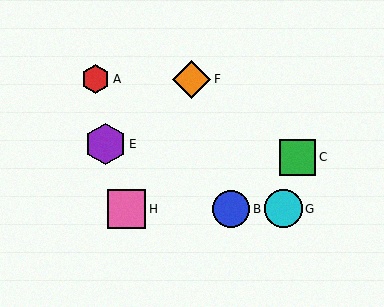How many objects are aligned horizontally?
4 objects (B, D, G, H) are aligned horizontally.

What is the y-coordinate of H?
Object H is at y≈209.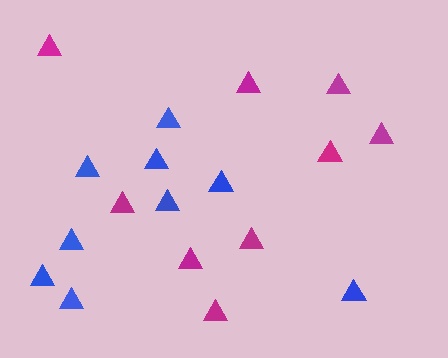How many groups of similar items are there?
There are 2 groups: one group of blue triangles (9) and one group of magenta triangles (9).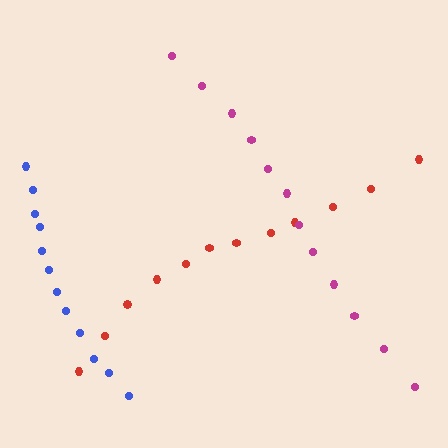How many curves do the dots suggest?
There are 3 distinct paths.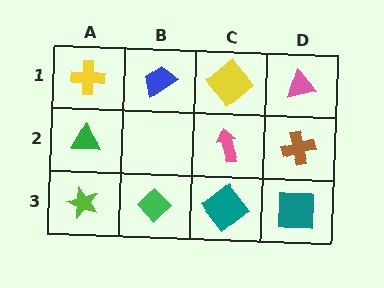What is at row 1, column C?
A yellow diamond.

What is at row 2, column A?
A green triangle.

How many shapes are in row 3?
4 shapes.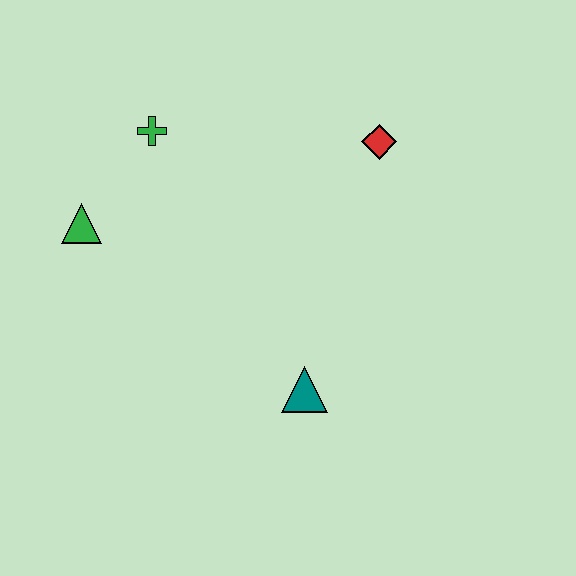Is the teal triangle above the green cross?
No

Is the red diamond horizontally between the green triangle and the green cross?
No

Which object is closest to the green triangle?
The green cross is closest to the green triangle.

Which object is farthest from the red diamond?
The green triangle is farthest from the red diamond.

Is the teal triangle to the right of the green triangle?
Yes